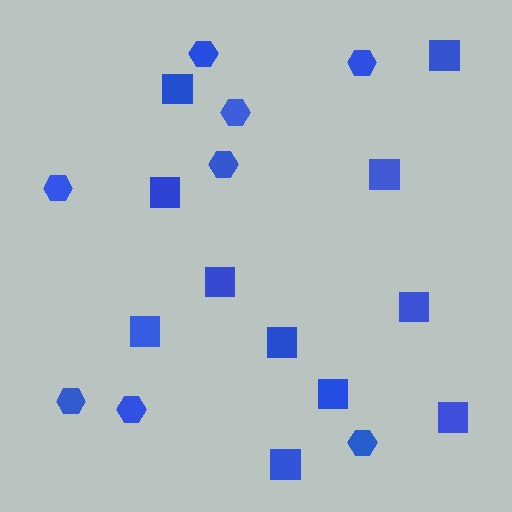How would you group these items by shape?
There are 2 groups: one group of squares (11) and one group of hexagons (8).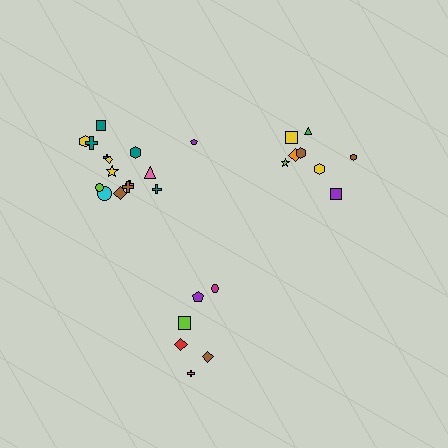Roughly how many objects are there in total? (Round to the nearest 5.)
Roughly 30 objects in total.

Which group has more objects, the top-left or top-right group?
The top-left group.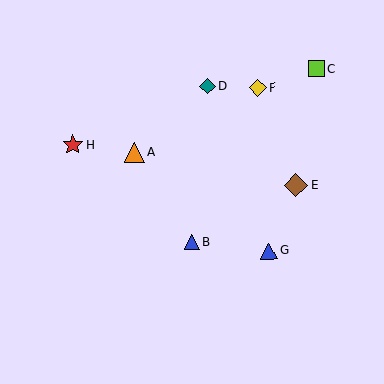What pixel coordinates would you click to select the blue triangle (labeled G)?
Click at (269, 251) to select the blue triangle G.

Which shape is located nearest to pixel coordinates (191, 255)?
The blue triangle (labeled B) at (192, 242) is nearest to that location.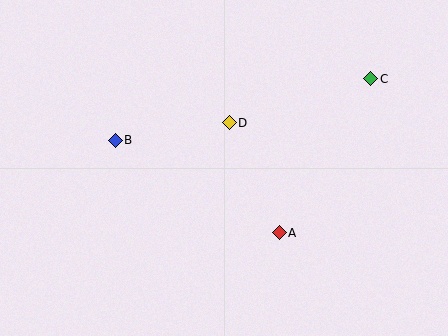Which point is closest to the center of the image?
Point D at (229, 123) is closest to the center.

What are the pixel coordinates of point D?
Point D is at (229, 123).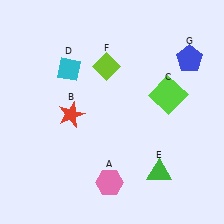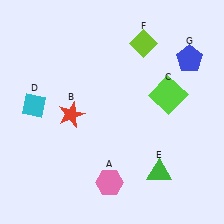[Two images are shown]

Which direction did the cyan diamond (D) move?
The cyan diamond (D) moved down.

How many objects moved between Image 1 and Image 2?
2 objects moved between the two images.